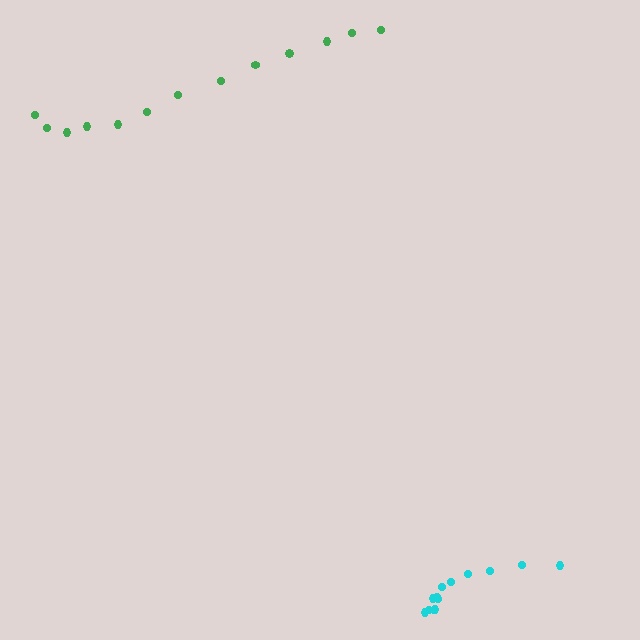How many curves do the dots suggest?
There are 2 distinct paths.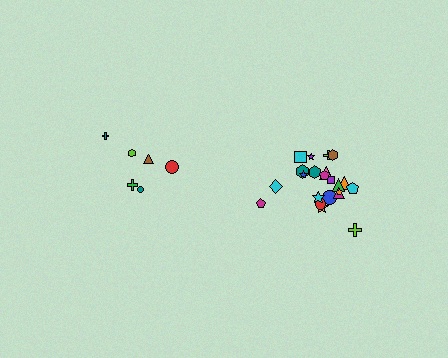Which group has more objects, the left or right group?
The right group.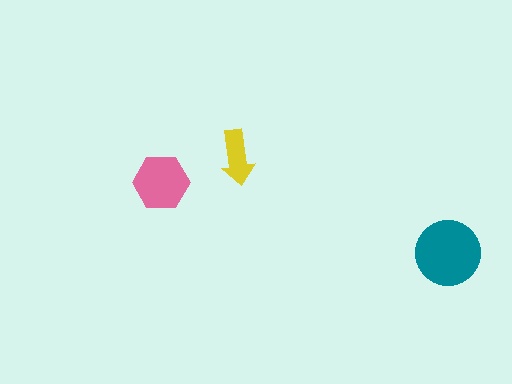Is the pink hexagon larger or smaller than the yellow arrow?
Larger.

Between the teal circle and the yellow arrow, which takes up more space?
The teal circle.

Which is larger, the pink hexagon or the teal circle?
The teal circle.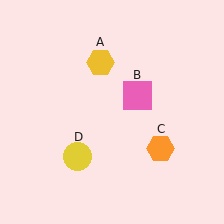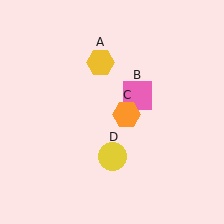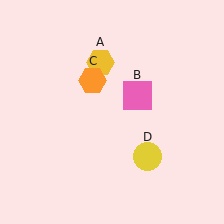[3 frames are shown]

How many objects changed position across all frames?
2 objects changed position: orange hexagon (object C), yellow circle (object D).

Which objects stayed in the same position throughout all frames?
Yellow hexagon (object A) and pink square (object B) remained stationary.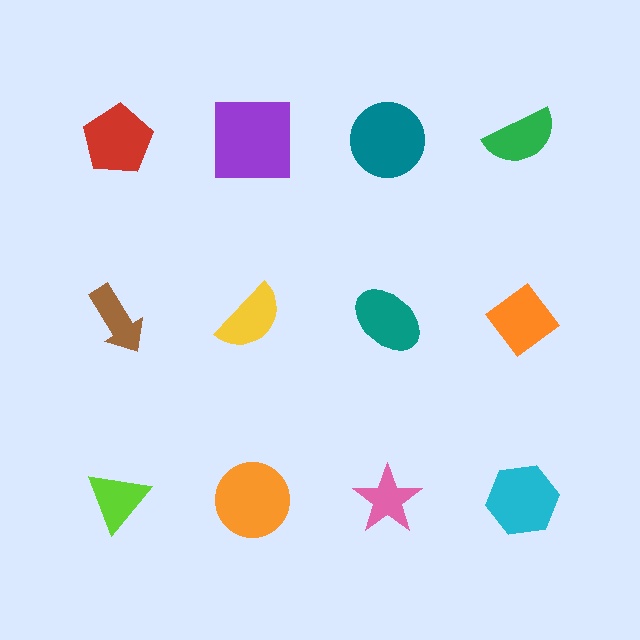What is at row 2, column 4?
An orange diamond.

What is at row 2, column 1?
A brown arrow.